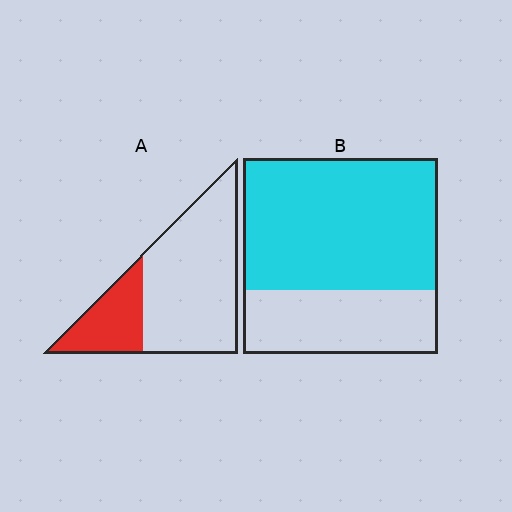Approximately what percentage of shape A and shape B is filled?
A is approximately 25% and B is approximately 65%.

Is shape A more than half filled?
No.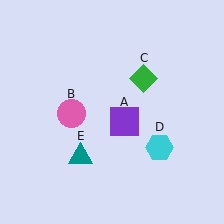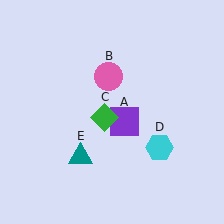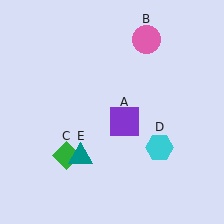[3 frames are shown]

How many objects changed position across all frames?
2 objects changed position: pink circle (object B), green diamond (object C).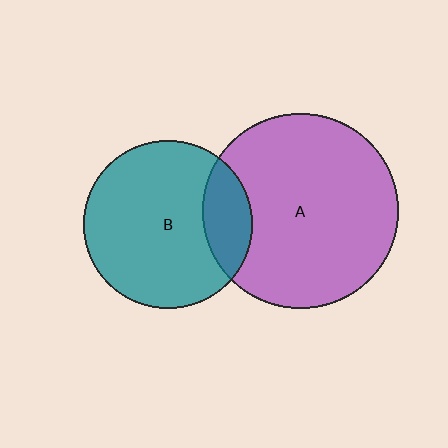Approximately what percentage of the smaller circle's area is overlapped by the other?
Approximately 20%.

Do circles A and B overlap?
Yes.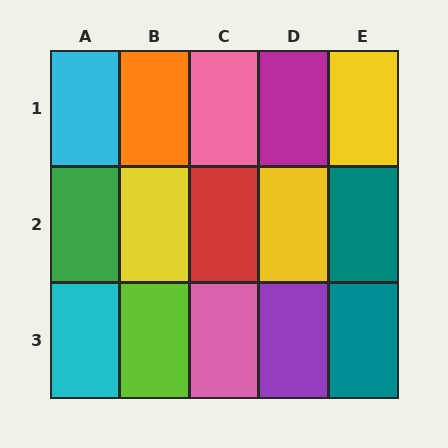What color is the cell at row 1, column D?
Magenta.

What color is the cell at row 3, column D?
Purple.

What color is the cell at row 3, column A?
Cyan.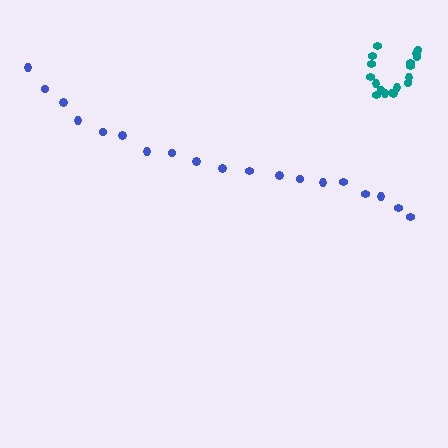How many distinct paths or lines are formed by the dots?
There are 2 distinct paths.